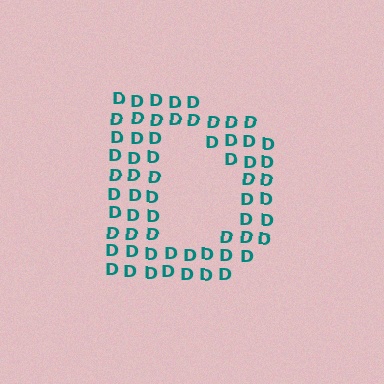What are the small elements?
The small elements are letter D's.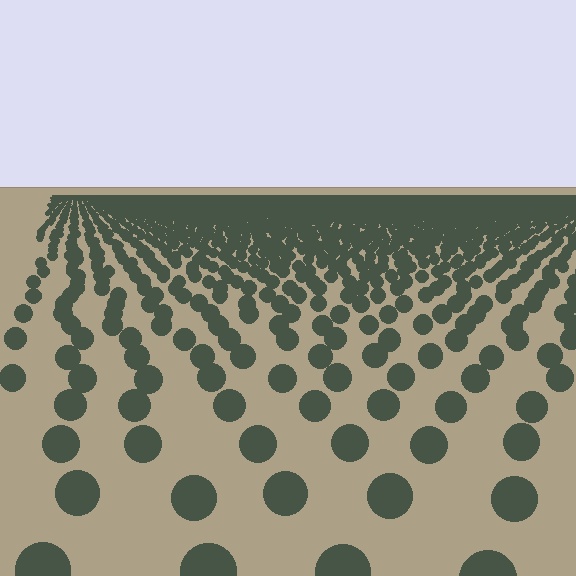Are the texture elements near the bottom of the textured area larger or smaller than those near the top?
Larger. Near the bottom, elements are closer to the viewer and appear at a bigger on-screen size.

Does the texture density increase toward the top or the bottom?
Density increases toward the top.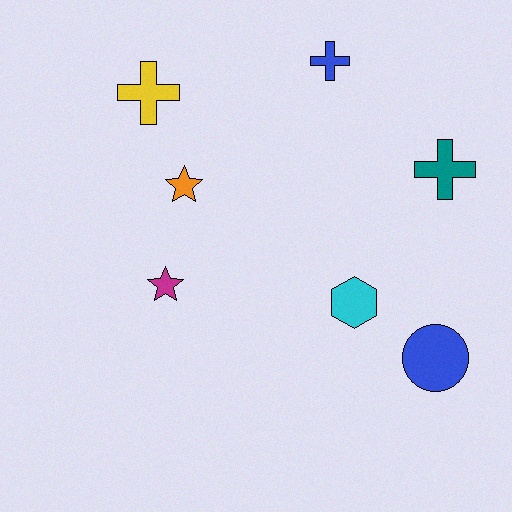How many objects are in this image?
There are 7 objects.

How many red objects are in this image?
There are no red objects.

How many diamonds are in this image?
There are no diamonds.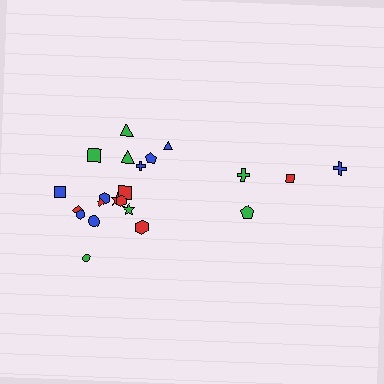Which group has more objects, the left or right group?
The left group.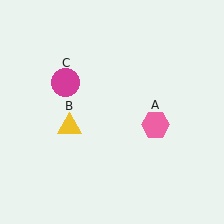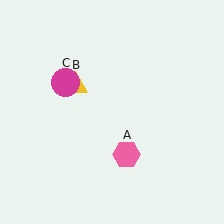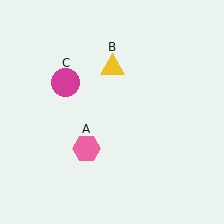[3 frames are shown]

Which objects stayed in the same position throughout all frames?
Magenta circle (object C) remained stationary.